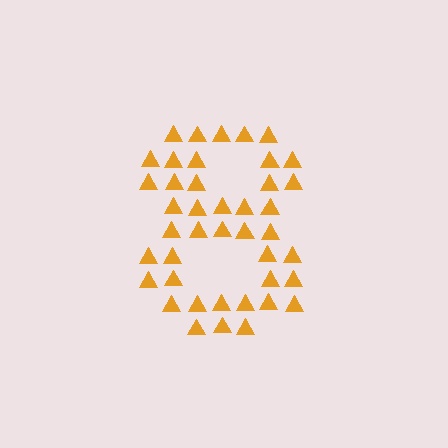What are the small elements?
The small elements are triangles.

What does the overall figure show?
The overall figure shows the digit 8.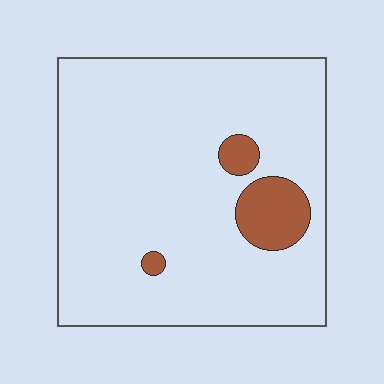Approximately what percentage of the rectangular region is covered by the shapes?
Approximately 10%.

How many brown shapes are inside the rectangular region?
3.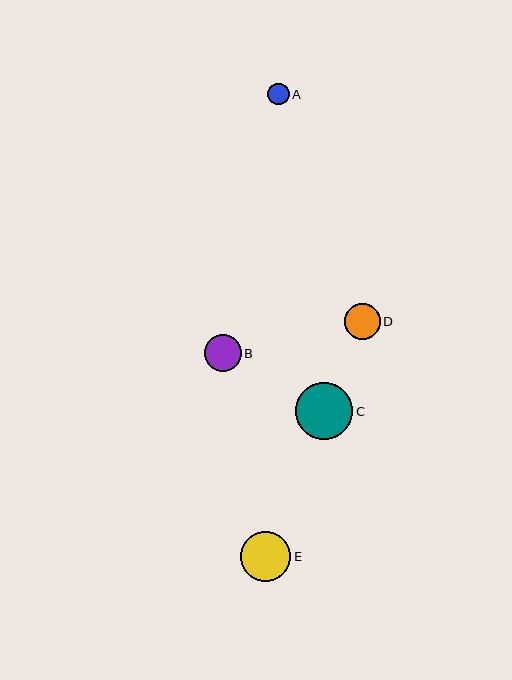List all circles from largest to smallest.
From largest to smallest: C, E, B, D, A.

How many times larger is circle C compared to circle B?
Circle C is approximately 1.6 times the size of circle B.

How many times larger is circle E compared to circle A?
Circle E is approximately 2.3 times the size of circle A.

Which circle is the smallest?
Circle A is the smallest with a size of approximately 21 pixels.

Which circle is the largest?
Circle C is the largest with a size of approximately 57 pixels.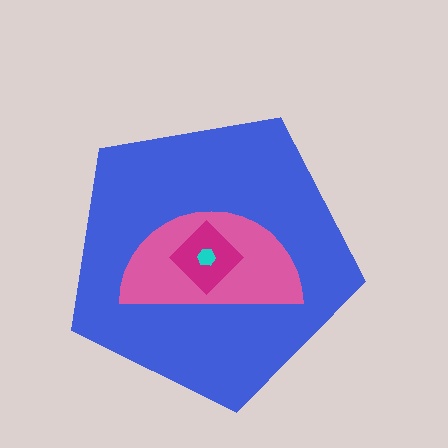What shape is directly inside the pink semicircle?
The magenta diamond.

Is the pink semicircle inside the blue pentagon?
Yes.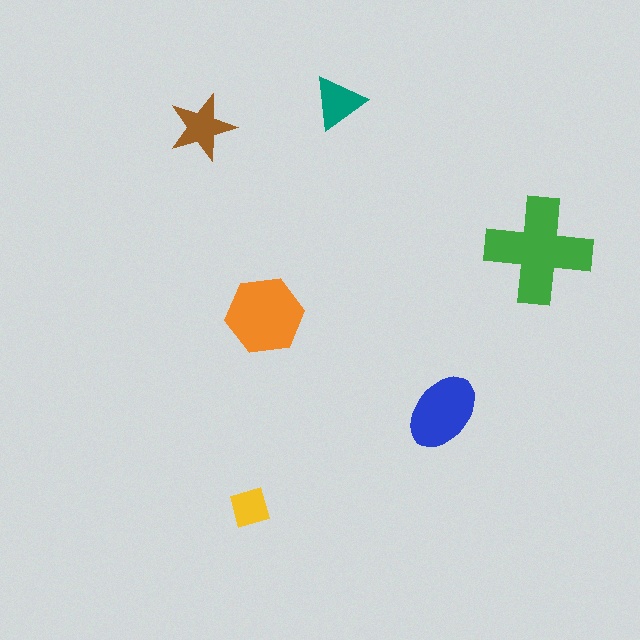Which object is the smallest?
The yellow diamond.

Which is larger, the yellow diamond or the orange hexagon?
The orange hexagon.